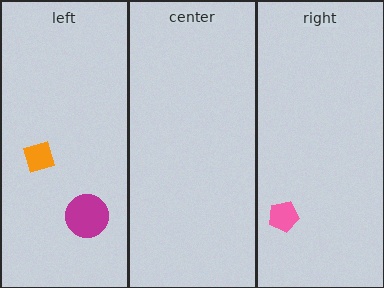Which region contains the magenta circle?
The left region.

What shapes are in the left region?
The magenta circle, the orange diamond.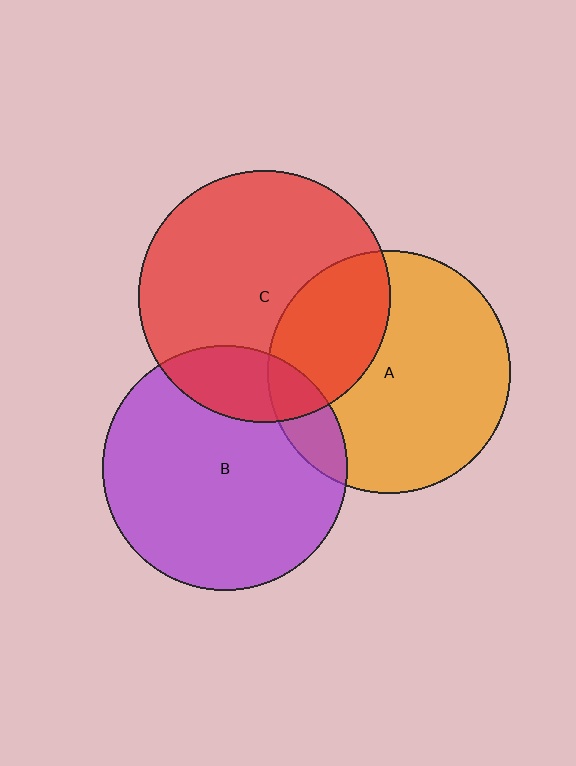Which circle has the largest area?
Circle C (red).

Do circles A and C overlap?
Yes.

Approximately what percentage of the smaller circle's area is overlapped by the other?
Approximately 30%.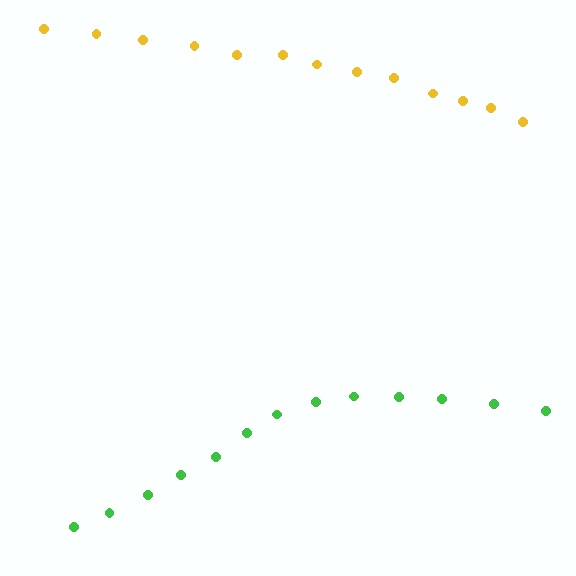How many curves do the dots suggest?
There are 2 distinct paths.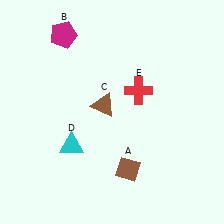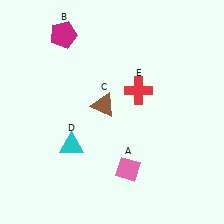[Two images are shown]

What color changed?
The diamond (A) changed from brown in Image 1 to pink in Image 2.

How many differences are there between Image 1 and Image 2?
There is 1 difference between the two images.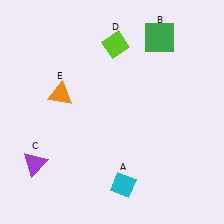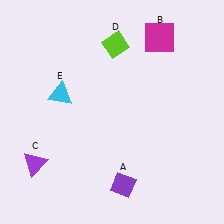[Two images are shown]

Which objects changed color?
A changed from cyan to purple. B changed from green to magenta. E changed from orange to cyan.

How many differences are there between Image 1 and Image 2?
There are 3 differences between the two images.